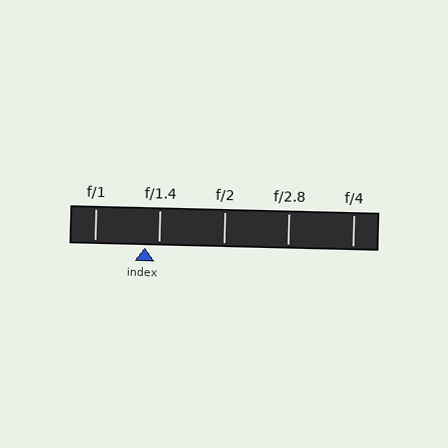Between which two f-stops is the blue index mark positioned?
The index mark is between f/1 and f/1.4.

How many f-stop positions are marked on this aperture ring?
There are 5 f-stop positions marked.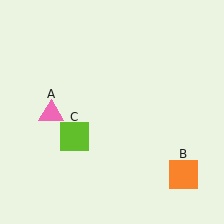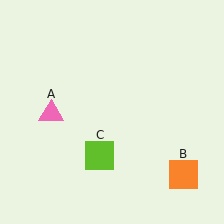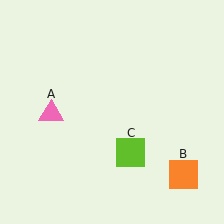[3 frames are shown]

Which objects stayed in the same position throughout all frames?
Pink triangle (object A) and orange square (object B) remained stationary.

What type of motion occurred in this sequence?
The lime square (object C) rotated counterclockwise around the center of the scene.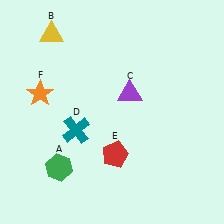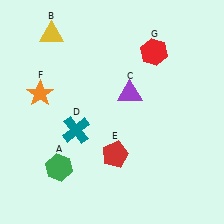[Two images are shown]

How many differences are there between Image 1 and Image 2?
There is 1 difference between the two images.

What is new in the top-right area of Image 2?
A red hexagon (G) was added in the top-right area of Image 2.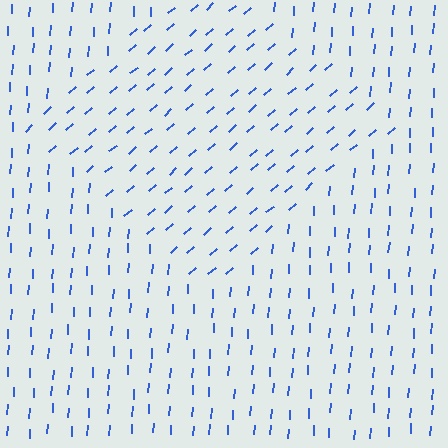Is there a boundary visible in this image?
Yes, there is a texture boundary formed by a change in line orientation.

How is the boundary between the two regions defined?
The boundary is defined purely by a change in line orientation (approximately 45 degrees difference). All lines are the same color and thickness.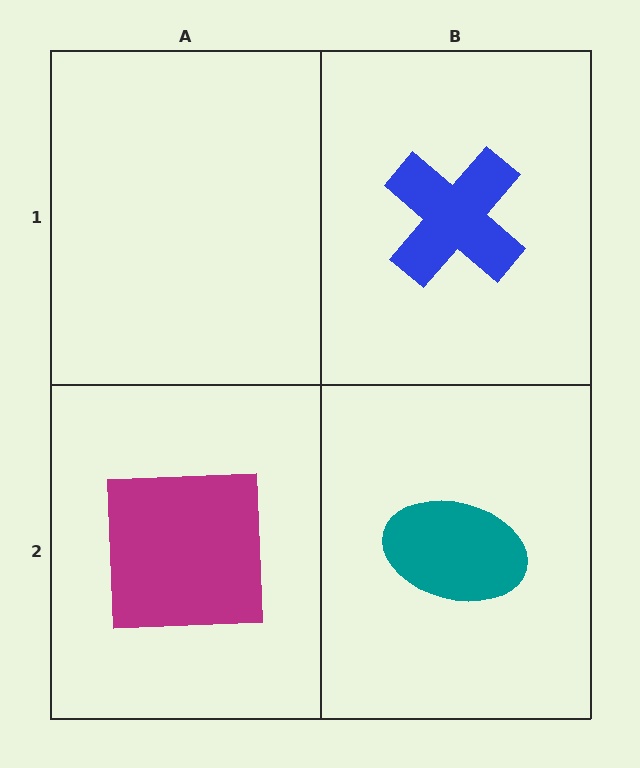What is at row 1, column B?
A blue cross.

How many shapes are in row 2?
2 shapes.